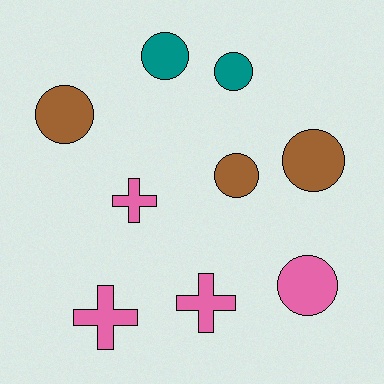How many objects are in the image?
There are 9 objects.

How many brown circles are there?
There are 3 brown circles.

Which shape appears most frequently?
Circle, with 6 objects.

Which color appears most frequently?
Pink, with 4 objects.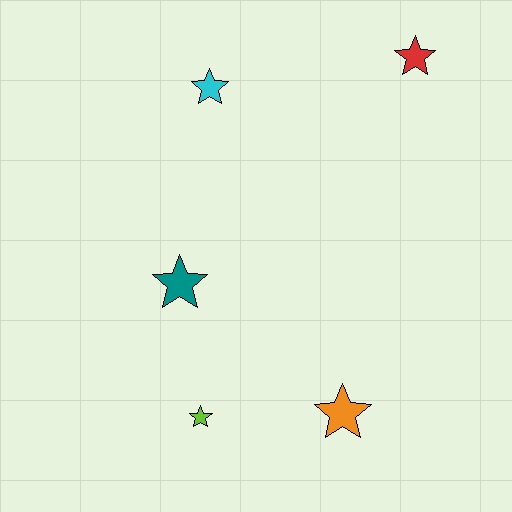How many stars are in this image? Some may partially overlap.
There are 5 stars.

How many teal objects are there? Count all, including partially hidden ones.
There is 1 teal object.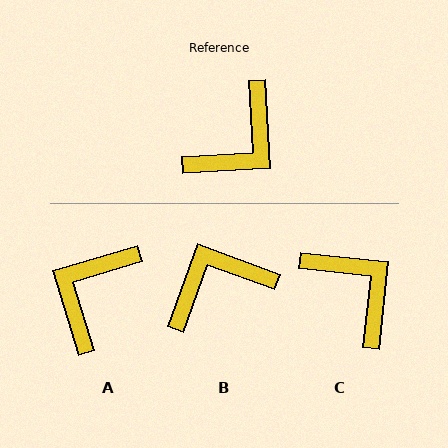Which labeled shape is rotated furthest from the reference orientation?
A, about 167 degrees away.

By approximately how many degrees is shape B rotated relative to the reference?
Approximately 157 degrees counter-clockwise.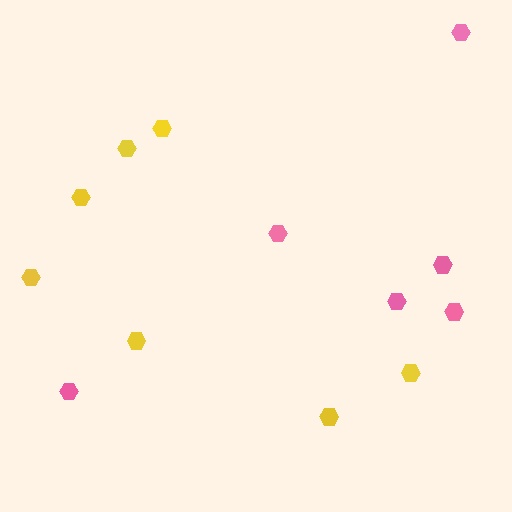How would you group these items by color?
There are 2 groups: one group of yellow hexagons (7) and one group of pink hexagons (6).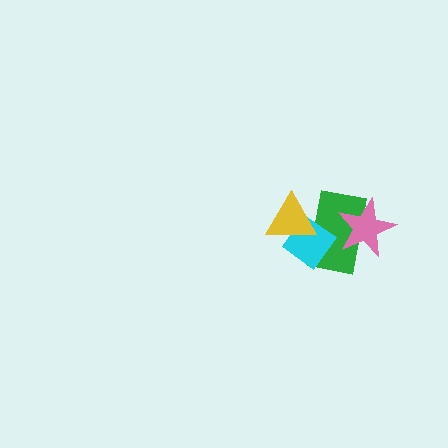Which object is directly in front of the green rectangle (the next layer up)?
The cyan diamond is directly in front of the green rectangle.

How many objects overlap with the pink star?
1 object overlaps with the pink star.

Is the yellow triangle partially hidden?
No, no other shape covers it.